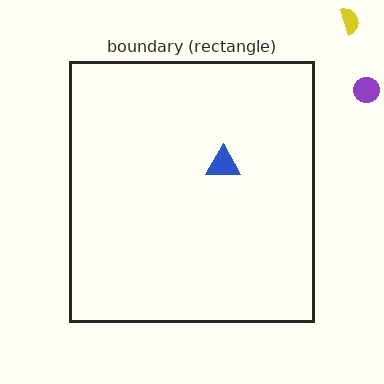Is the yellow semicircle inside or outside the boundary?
Outside.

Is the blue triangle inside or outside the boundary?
Inside.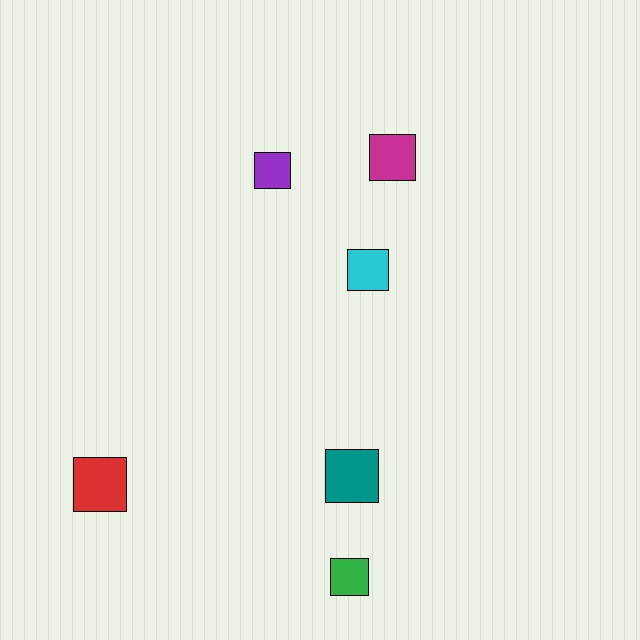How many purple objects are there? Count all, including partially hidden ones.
There is 1 purple object.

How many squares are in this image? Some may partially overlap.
There are 6 squares.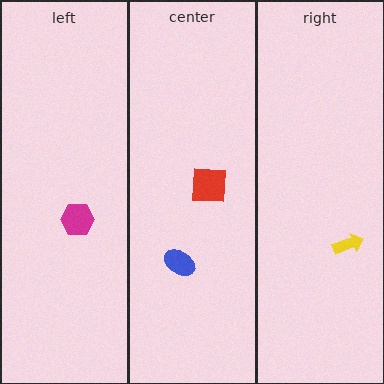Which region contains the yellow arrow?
The right region.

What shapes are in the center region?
The red square, the blue ellipse.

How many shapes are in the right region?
1.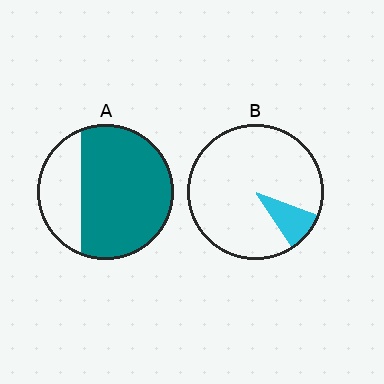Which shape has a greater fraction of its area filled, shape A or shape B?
Shape A.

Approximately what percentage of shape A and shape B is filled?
A is approximately 70% and B is approximately 10%.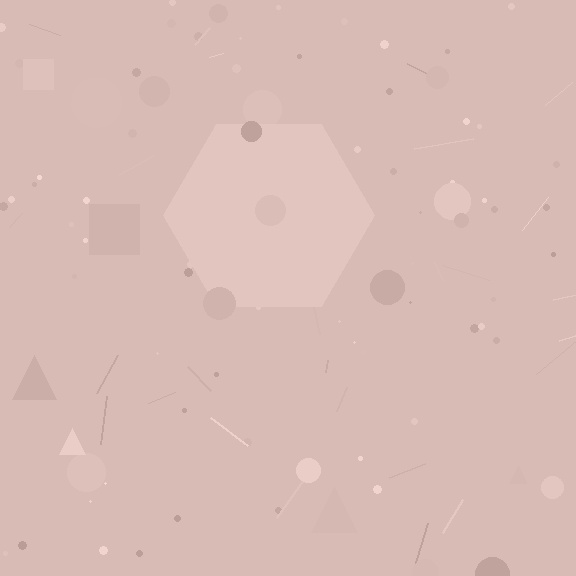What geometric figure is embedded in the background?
A hexagon is embedded in the background.